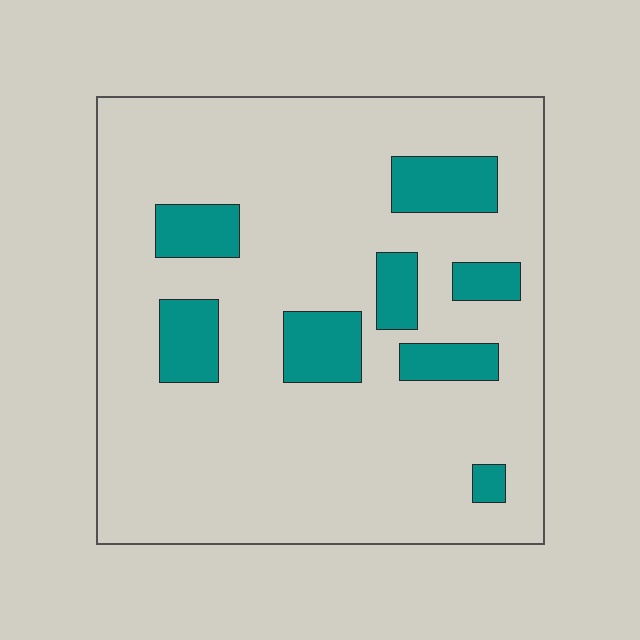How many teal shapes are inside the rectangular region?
8.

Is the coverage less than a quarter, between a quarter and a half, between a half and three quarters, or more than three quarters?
Less than a quarter.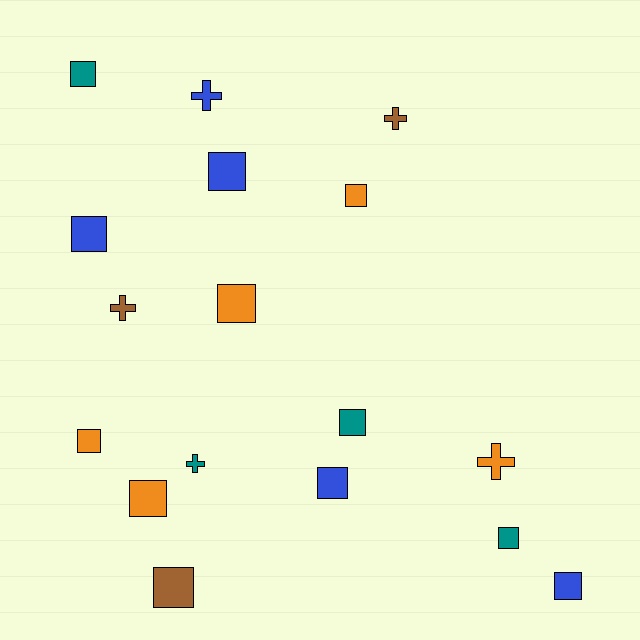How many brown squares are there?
There is 1 brown square.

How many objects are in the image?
There are 17 objects.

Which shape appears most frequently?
Square, with 12 objects.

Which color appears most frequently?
Blue, with 5 objects.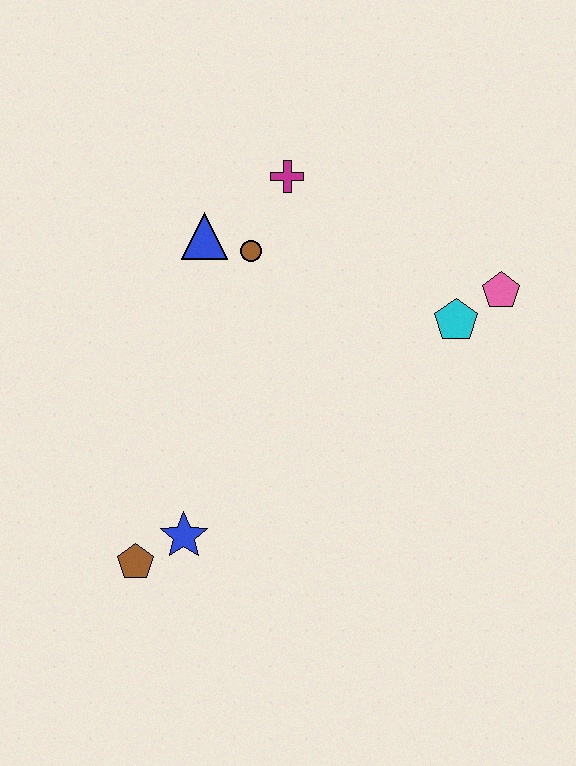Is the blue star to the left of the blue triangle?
Yes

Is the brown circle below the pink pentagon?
No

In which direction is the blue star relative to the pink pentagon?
The blue star is to the left of the pink pentagon.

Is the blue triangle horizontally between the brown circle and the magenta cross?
No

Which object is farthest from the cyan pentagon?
The brown pentagon is farthest from the cyan pentagon.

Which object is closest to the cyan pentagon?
The pink pentagon is closest to the cyan pentagon.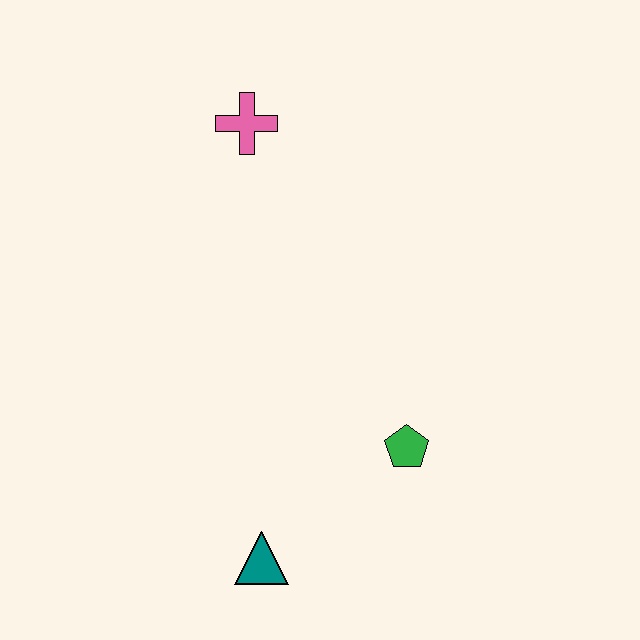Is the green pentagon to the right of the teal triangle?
Yes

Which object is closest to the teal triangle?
The green pentagon is closest to the teal triangle.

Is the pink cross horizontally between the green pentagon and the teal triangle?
No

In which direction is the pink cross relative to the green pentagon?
The pink cross is above the green pentagon.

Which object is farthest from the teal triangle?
The pink cross is farthest from the teal triangle.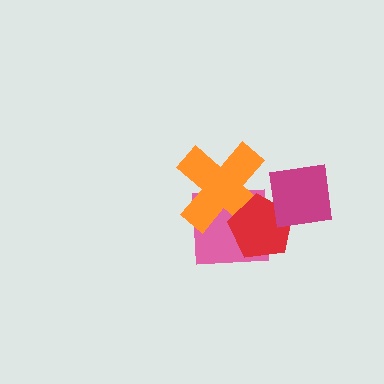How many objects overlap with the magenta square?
1 object overlaps with the magenta square.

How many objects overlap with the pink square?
2 objects overlap with the pink square.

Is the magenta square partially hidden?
No, no other shape covers it.